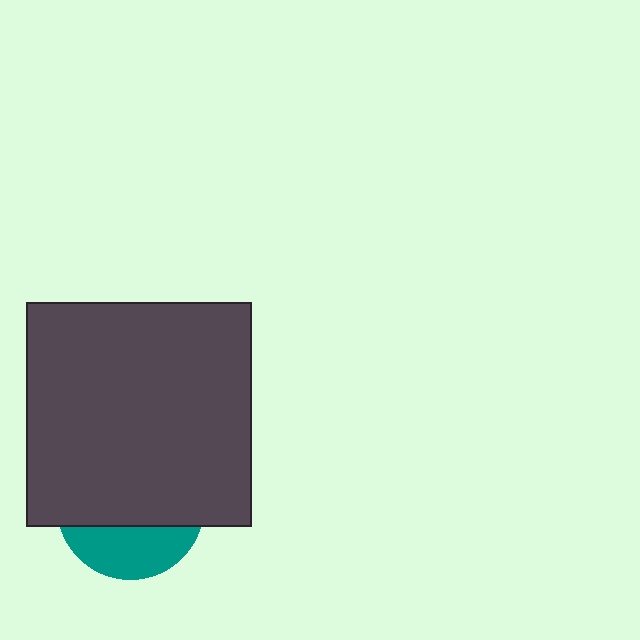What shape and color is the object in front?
The object in front is a dark gray square.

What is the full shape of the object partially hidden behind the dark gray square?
The partially hidden object is a teal circle.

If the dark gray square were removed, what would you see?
You would see the complete teal circle.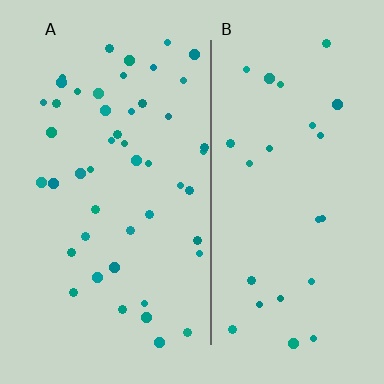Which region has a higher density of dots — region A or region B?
A (the left).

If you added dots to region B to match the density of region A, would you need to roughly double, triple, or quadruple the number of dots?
Approximately double.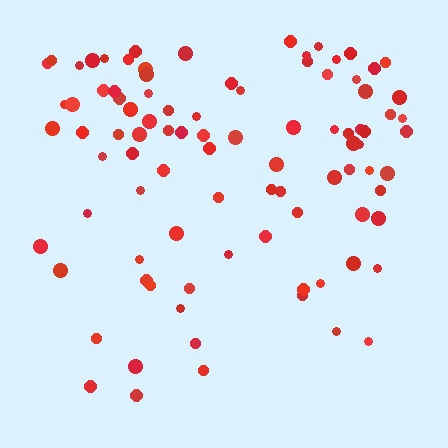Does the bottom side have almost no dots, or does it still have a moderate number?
Still a moderate number, just noticeably fewer than the top.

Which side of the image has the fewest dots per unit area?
The bottom.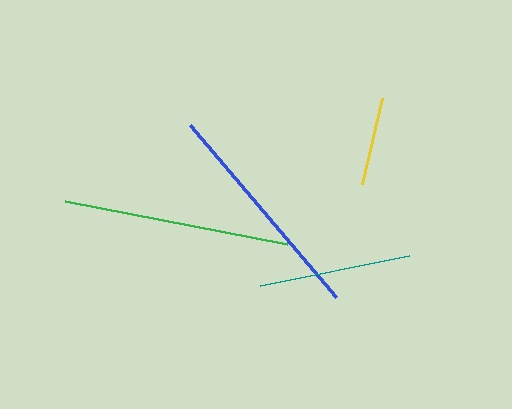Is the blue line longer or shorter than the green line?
The green line is longer than the blue line.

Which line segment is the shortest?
The yellow line is the shortest at approximately 88 pixels.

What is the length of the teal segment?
The teal segment is approximately 152 pixels long.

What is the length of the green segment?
The green segment is approximately 226 pixels long.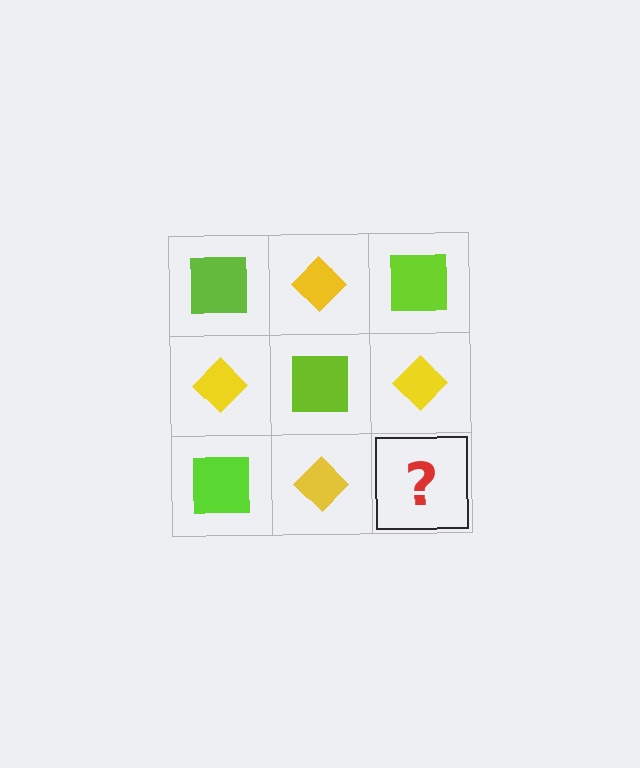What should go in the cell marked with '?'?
The missing cell should contain a lime square.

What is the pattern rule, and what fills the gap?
The rule is that it alternates lime square and yellow diamond in a checkerboard pattern. The gap should be filled with a lime square.